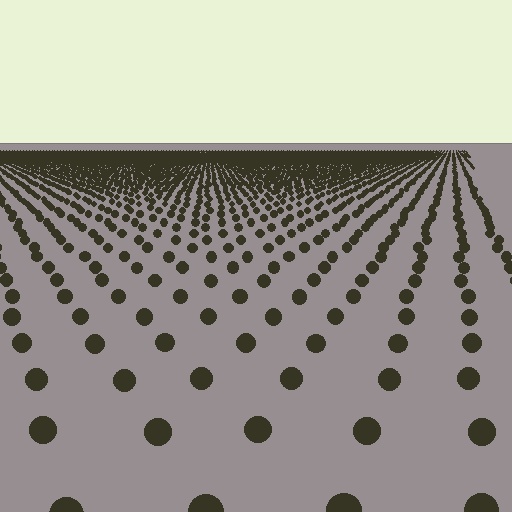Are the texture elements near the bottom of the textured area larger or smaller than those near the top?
Larger. Near the bottom, elements are closer to the viewer and appear at a bigger on-screen size.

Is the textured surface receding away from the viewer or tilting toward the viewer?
The surface is receding away from the viewer. Texture elements get smaller and denser toward the top.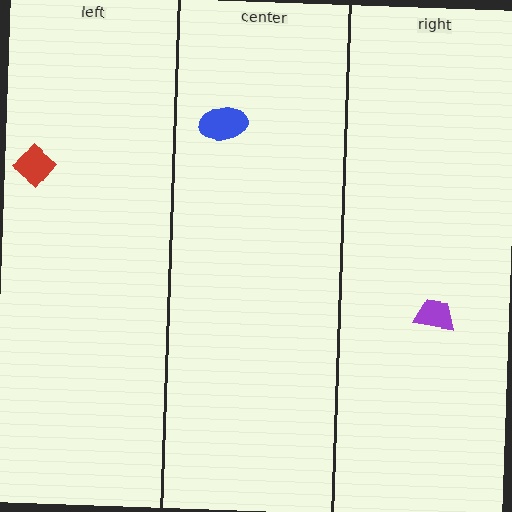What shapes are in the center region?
The blue ellipse.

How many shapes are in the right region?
1.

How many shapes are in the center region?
1.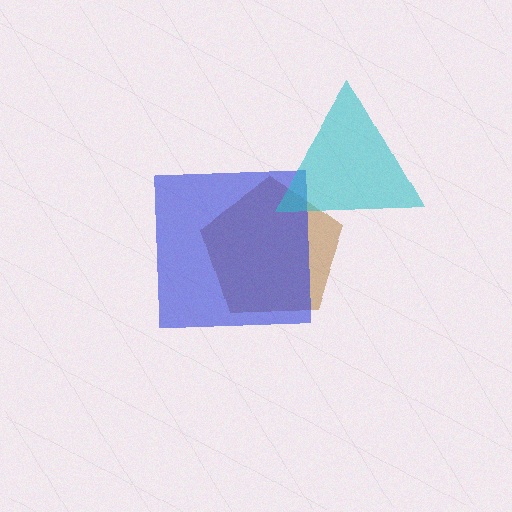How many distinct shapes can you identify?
There are 3 distinct shapes: a brown pentagon, a blue square, a cyan triangle.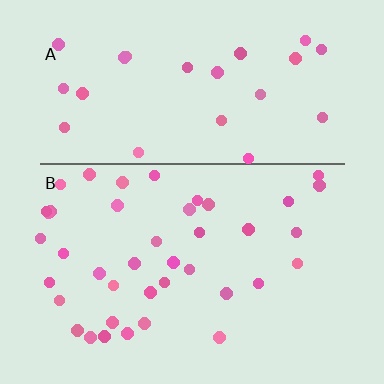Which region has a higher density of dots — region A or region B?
B (the bottom).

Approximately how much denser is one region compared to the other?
Approximately 1.6× — region B over region A.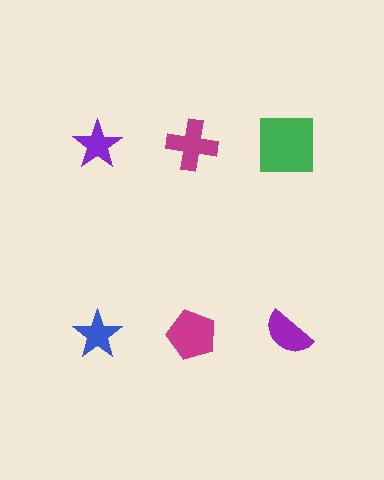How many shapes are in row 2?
3 shapes.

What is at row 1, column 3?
A green square.